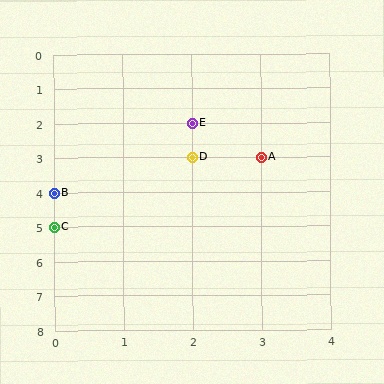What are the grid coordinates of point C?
Point C is at grid coordinates (0, 5).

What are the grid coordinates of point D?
Point D is at grid coordinates (2, 3).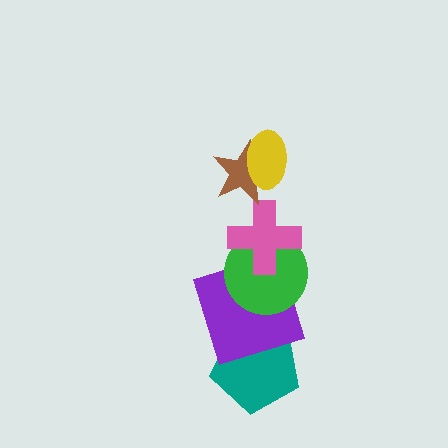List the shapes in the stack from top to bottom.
From top to bottom: the yellow ellipse, the brown star, the pink cross, the green circle, the purple square, the teal pentagon.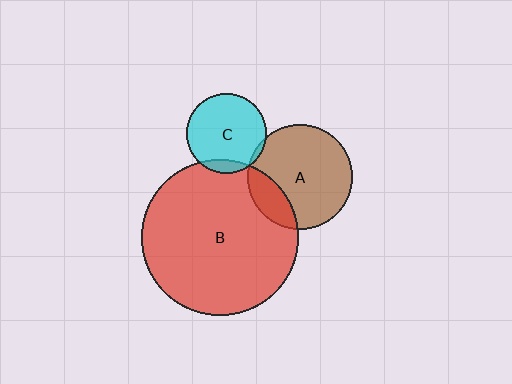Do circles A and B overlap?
Yes.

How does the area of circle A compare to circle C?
Approximately 1.7 times.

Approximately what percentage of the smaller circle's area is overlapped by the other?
Approximately 20%.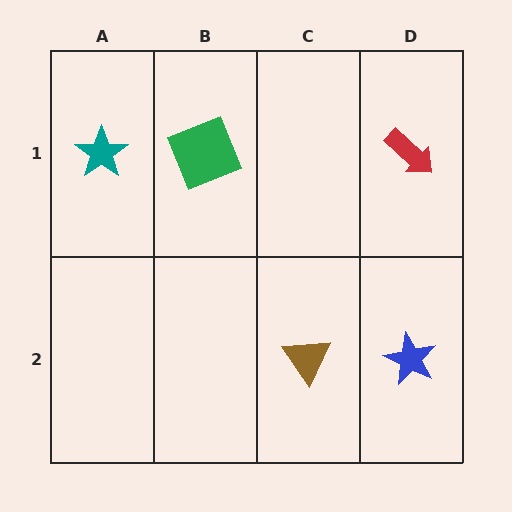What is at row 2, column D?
A blue star.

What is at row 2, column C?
A brown triangle.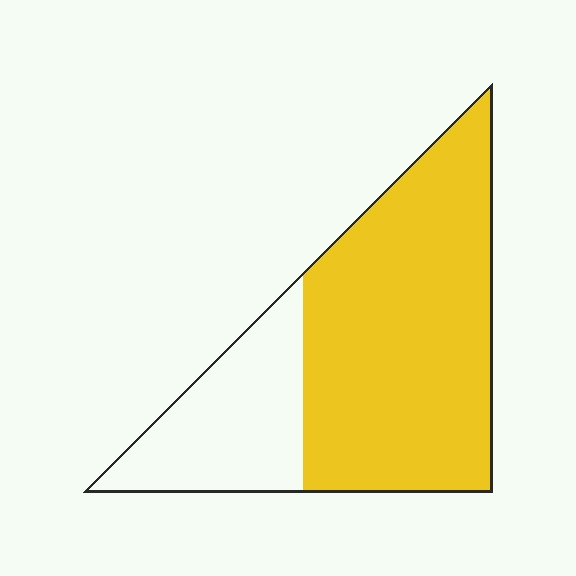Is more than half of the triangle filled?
Yes.